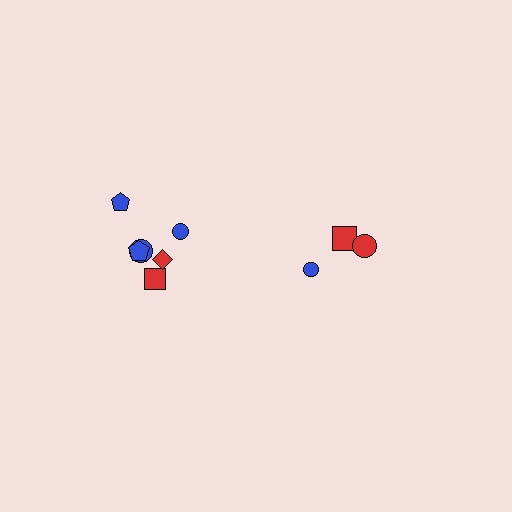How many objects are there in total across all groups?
There are 9 objects.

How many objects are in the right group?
There are 3 objects.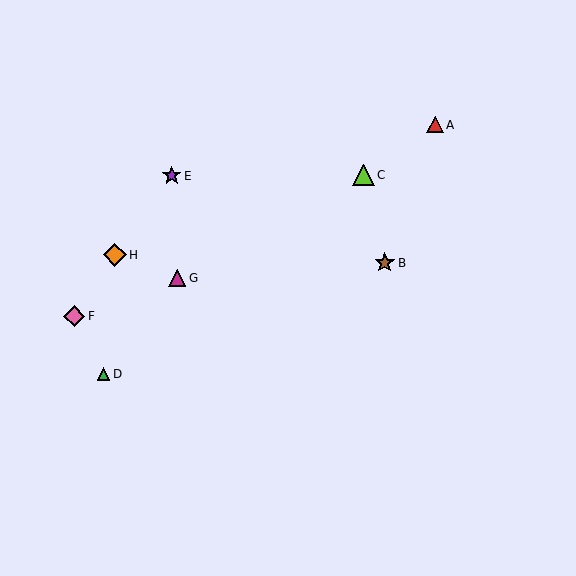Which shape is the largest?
The orange diamond (labeled H) is the largest.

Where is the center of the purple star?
The center of the purple star is at (172, 176).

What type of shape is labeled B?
Shape B is a brown star.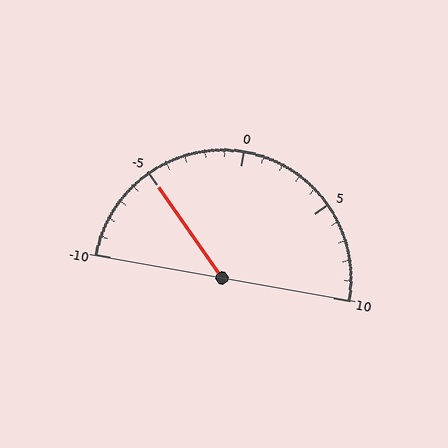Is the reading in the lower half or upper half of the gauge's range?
The reading is in the lower half of the range (-10 to 10).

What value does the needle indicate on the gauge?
The needle indicates approximately -5.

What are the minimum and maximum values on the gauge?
The gauge ranges from -10 to 10.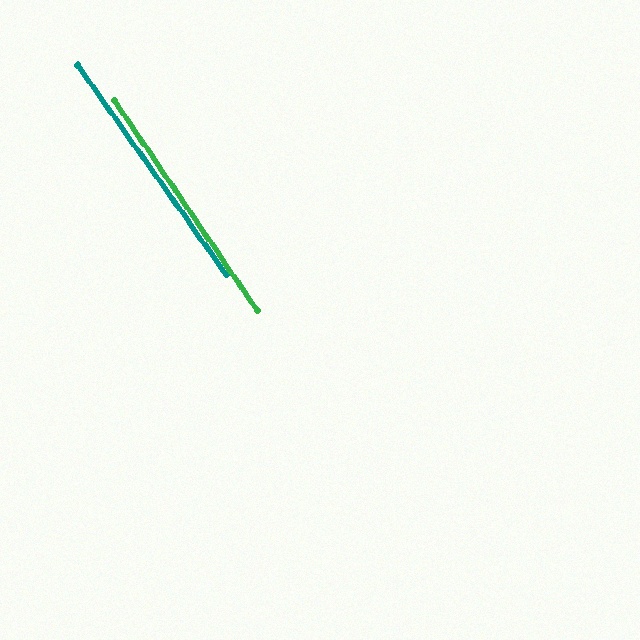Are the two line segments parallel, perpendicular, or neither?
Parallel — their directions differ by only 0.9°.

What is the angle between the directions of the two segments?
Approximately 1 degree.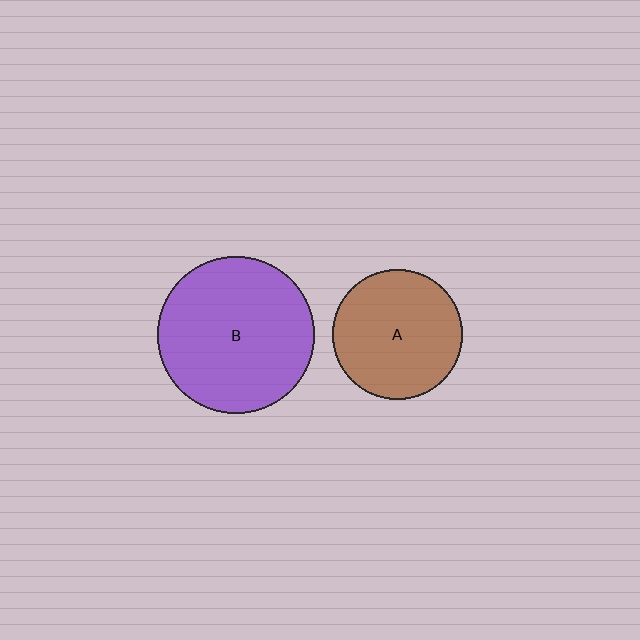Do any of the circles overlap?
No, none of the circles overlap.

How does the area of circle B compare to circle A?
Approximately 1.5 times.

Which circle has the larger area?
Circle B (purple).